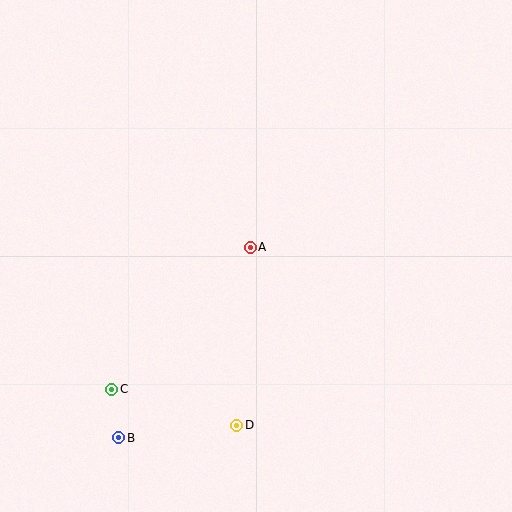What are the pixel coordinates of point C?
Point C is at (112, 389).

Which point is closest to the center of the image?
Point A at (250, 247) is closest to the center.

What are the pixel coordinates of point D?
Point D is at (237, 425).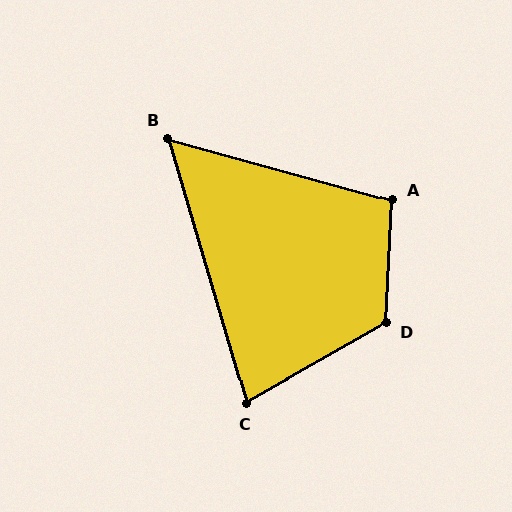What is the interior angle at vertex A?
Approximately 103 degrees (obtuse).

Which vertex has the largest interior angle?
D, at approximately 122 degrees.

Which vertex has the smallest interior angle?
B, at approximately 58 degrees.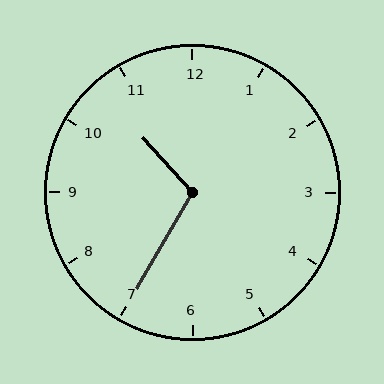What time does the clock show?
10:35.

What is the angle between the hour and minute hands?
Approximately 108 degrees.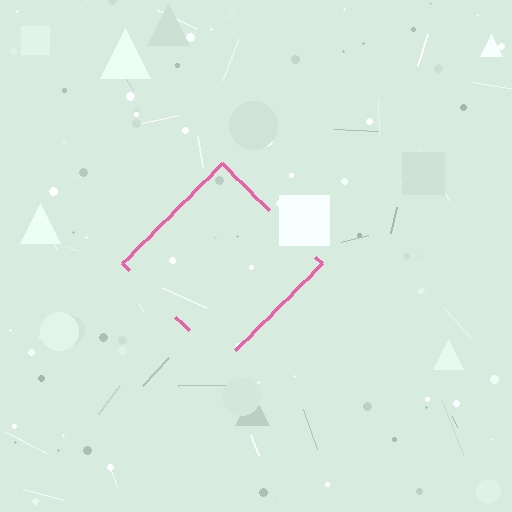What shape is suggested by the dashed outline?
The dashed outline suggests a diamond.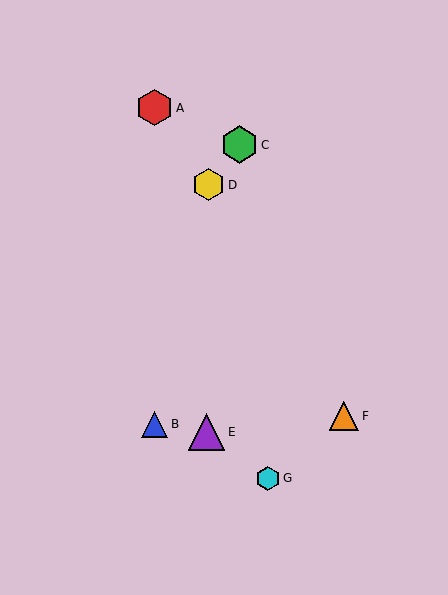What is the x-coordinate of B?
Object B is at x≈155.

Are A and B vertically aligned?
Yes, both are at x≈155.